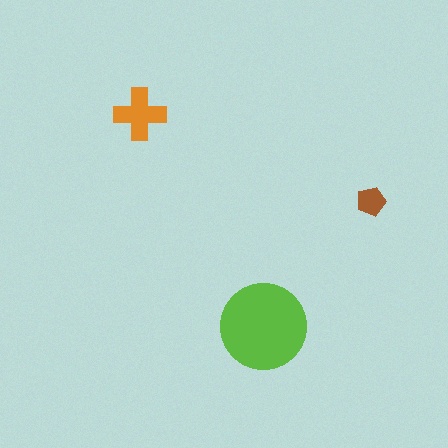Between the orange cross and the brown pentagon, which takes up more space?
The orange cross.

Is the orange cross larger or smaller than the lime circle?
Smaller.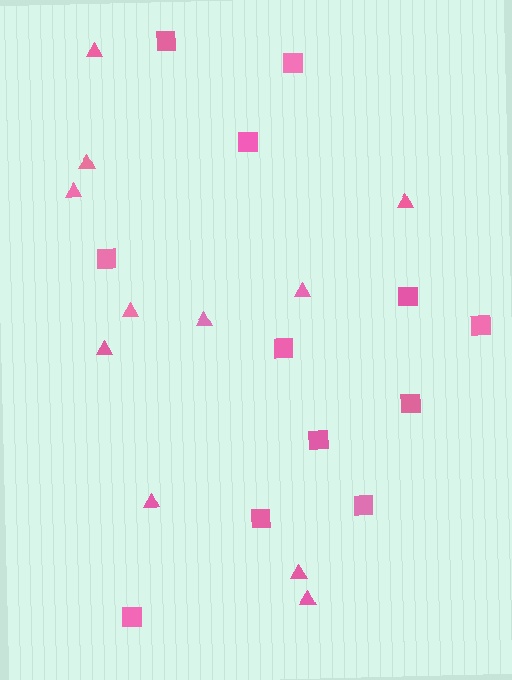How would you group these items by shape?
There are 2 groups: one group of triangles (11) and one group of squares (12).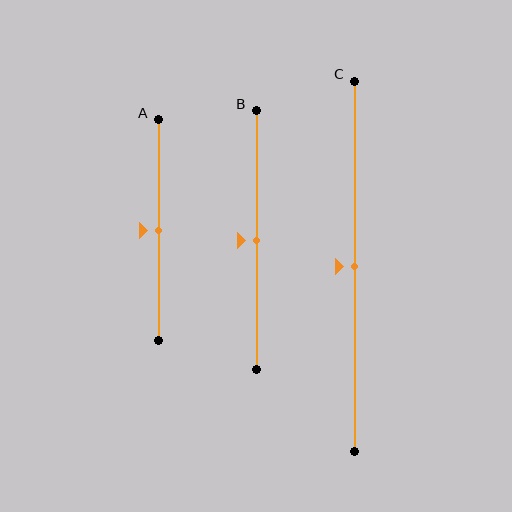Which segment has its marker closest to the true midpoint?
Segment A has its marker closest to the true midpoint.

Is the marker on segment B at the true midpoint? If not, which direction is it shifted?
Yes, the marker on segment B is at the true midpoint.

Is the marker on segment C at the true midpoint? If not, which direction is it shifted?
Yes, the marker on segment C is at the true midpoint.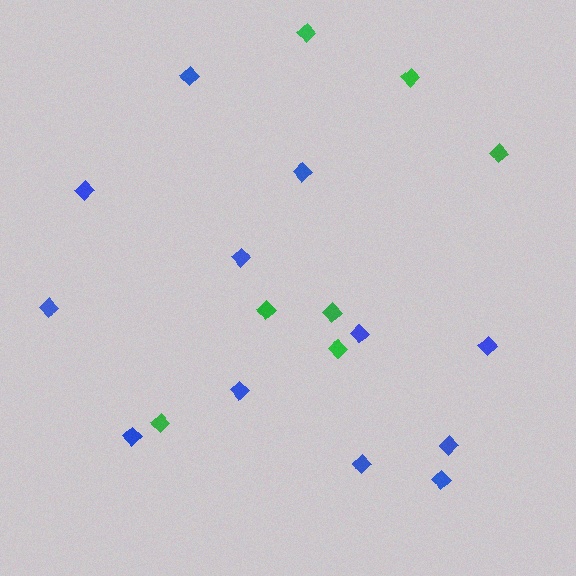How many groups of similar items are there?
There are 2 groups: one group of blue diamonds (12) and one group of green diamonds (7).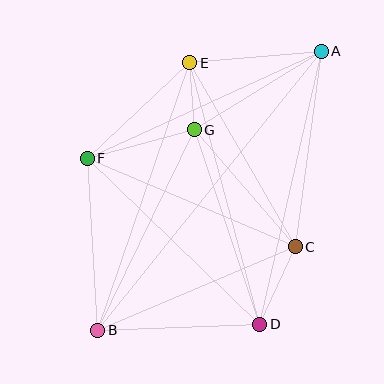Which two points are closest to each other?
Points E and G are closest to each other.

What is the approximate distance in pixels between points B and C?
The distance between B and C is approximately 214 pixels.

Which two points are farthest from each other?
Points A and B are farthest from each other.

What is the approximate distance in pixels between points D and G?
The distance between D and G is approximately 205 pixels.